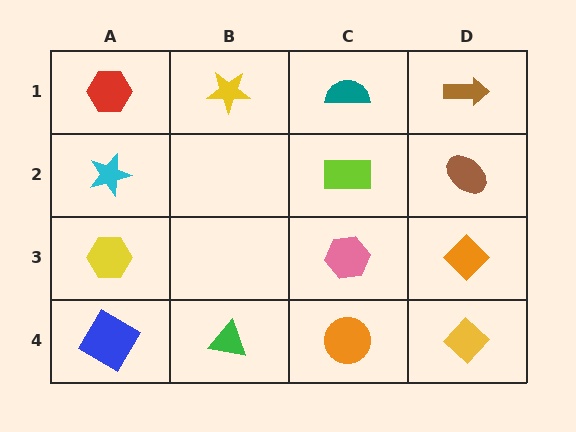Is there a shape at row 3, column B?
No, that cell is empty.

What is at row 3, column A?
A yellow hexagon.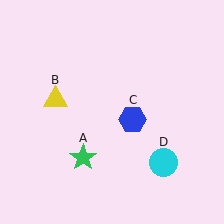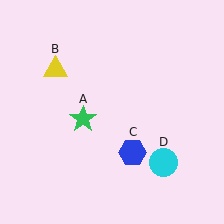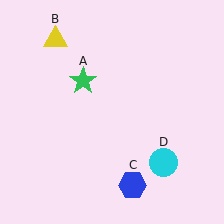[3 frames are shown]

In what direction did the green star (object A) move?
The green star (object A) moved up.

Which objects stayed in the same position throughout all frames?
Cyan circle (object D) remained stationary.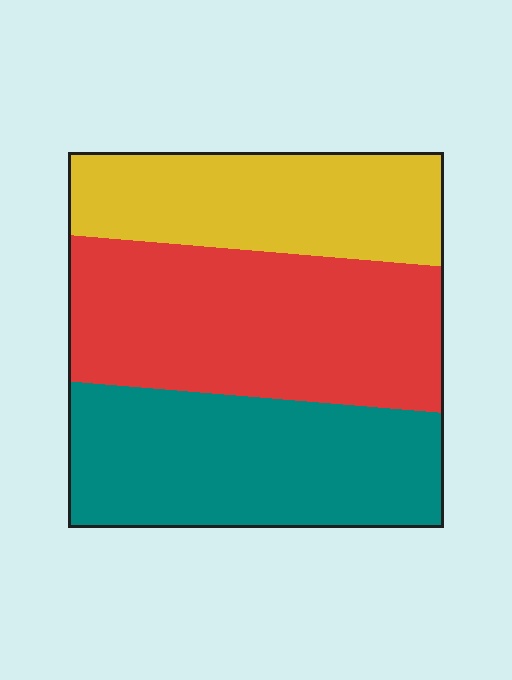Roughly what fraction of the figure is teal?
Teal covers 35% of the figure.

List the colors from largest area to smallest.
From largest to smallest: red, teal, yellow.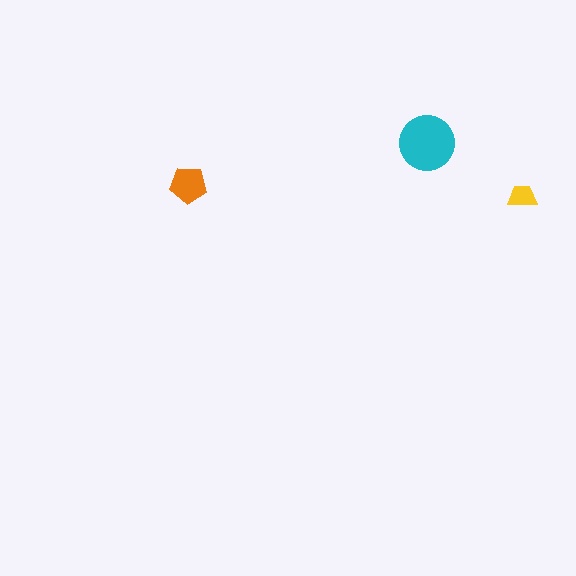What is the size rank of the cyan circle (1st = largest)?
1st.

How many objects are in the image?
There are 3 objects in the image.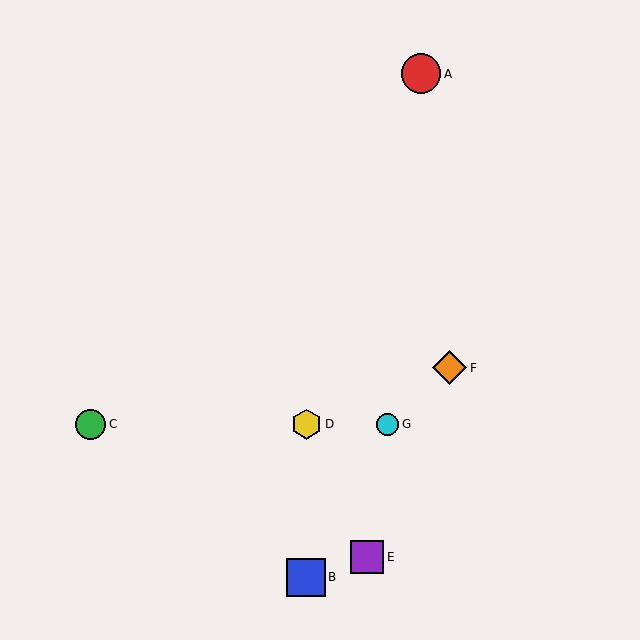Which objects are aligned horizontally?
Objects C, D, G are aligned horizontally.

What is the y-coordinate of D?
Object D is at y≈424.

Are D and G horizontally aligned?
Yes, both are at y≈424.